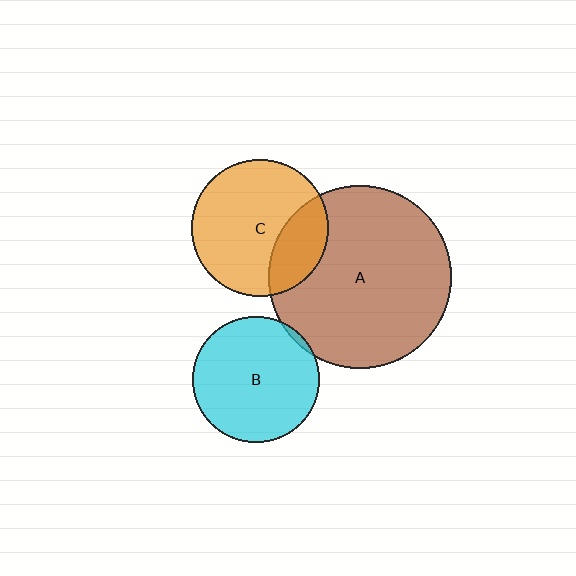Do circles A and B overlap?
Yes.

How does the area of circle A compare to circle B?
Approximately 2.1 times.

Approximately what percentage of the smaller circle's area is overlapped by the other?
Approximately 5%.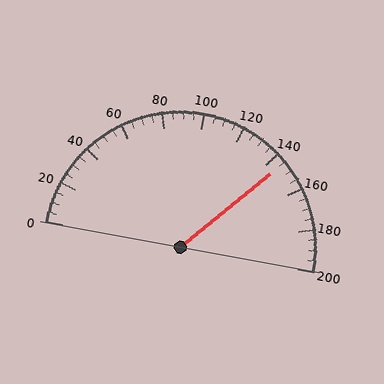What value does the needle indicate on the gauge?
The needle indicates approximately 145.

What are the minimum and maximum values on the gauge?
The gauge ranges from 0 to 200.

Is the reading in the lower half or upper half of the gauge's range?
The reading is in the upper half of the range (0 to 200).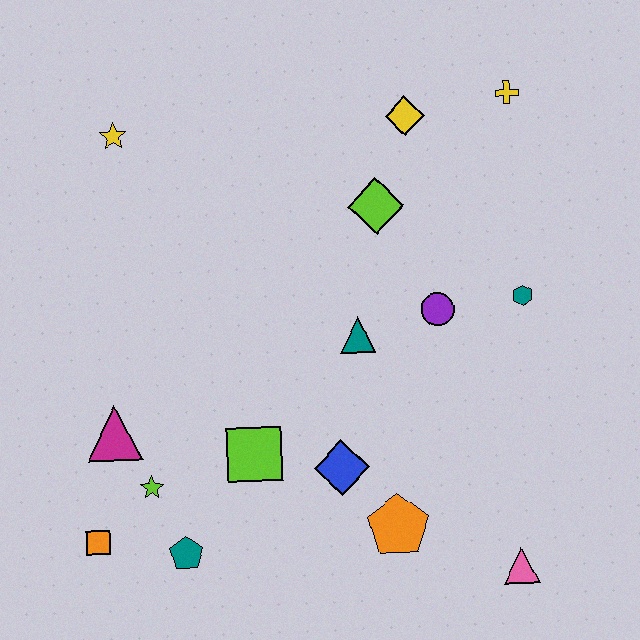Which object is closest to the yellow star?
The lime diamond is closest to the yellow star.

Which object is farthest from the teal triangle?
The orange square is farthest from the teal triangle.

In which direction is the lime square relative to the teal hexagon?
The lime square is to the left of the teal hexagon.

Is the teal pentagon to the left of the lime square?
Yes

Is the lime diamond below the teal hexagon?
No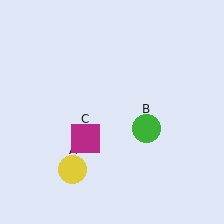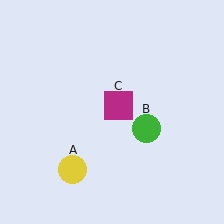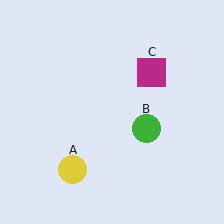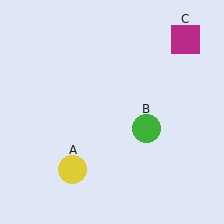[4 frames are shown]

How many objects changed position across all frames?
1 object changed position: magenta square (object C).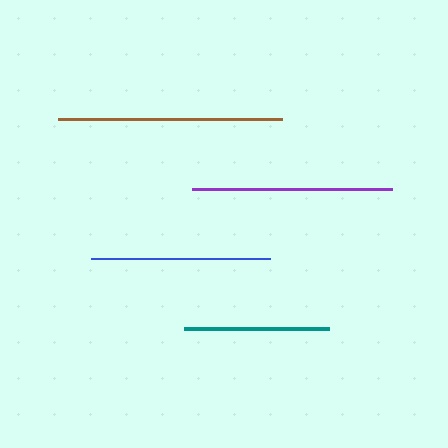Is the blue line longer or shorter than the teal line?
The blue line is longer than the teal line.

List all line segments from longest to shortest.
From longest to shortest: brown, purple, blue, teal.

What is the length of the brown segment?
The brown segment is approximately 224 pixels long.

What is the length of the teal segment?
The teal segment is approximately 145 pixels long.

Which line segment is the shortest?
The teal line is the shortest at approximately 145 pixels.